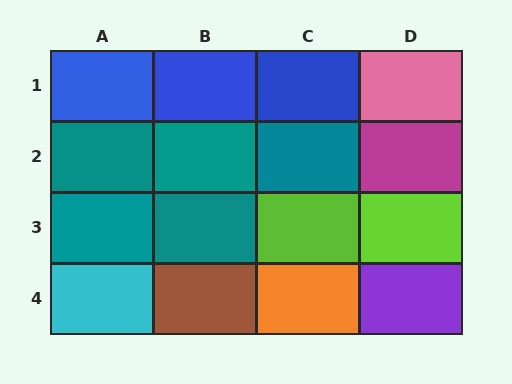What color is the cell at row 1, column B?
Blue.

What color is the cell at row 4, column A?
Cyan.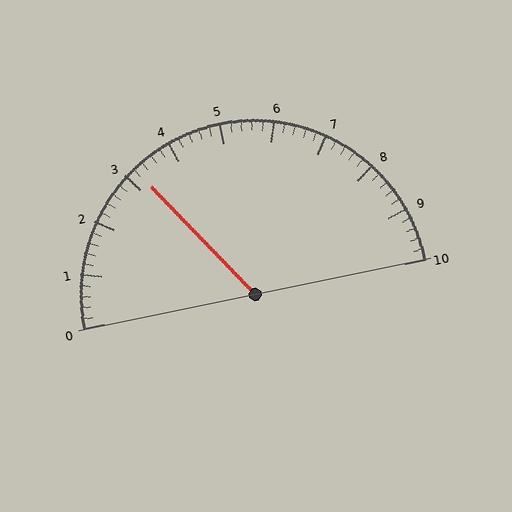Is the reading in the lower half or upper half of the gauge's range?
The reading is in the lower half of the range (0 to 10).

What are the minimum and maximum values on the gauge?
The gauge ranges from 0 to 10.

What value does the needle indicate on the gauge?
The needle indicates approximately 3.2.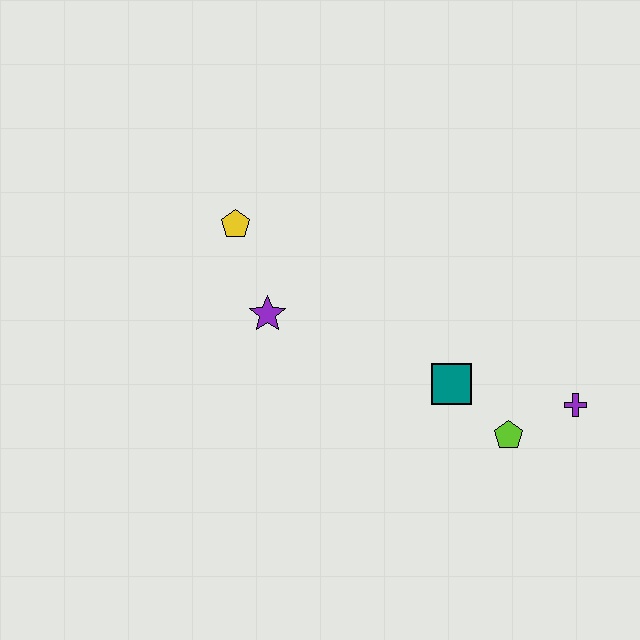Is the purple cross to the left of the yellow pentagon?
No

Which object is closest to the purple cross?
The lime pentagon is closest to the purple cross.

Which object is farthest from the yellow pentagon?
The purple cross is farthest from the yellow pentagon.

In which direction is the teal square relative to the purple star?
The teal square is to the right of the purple star.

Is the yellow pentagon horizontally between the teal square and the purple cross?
No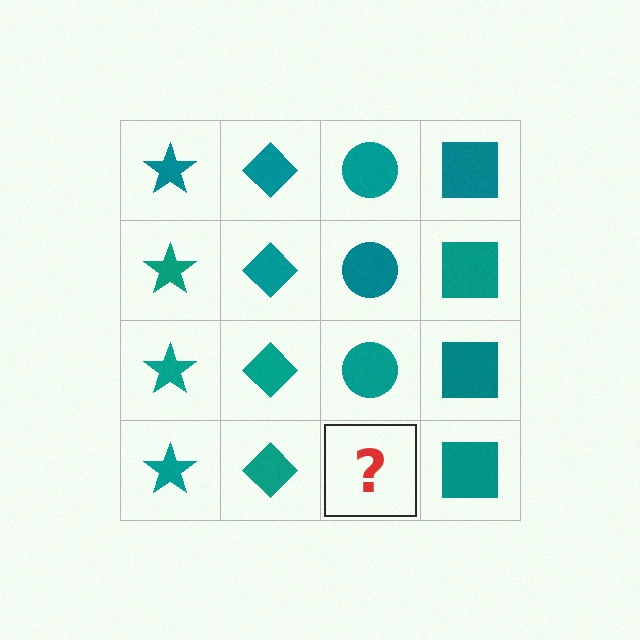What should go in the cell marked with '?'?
The missing cell should contain a teal circle.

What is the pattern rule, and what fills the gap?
The rule is that each column has a consistent shape. The gap should be filled with a teal circle.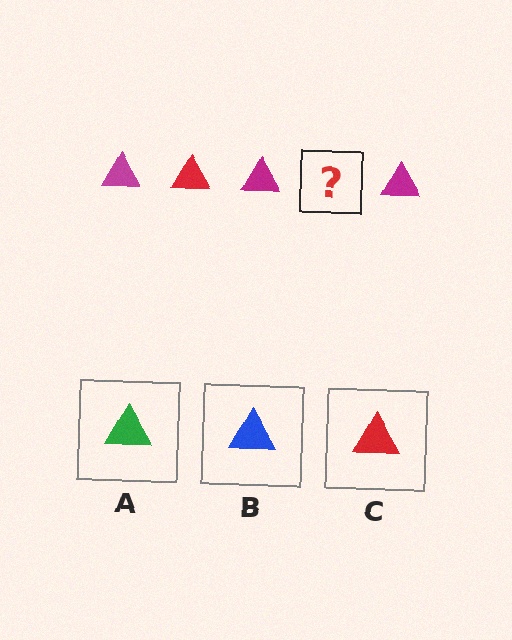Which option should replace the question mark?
Option C.